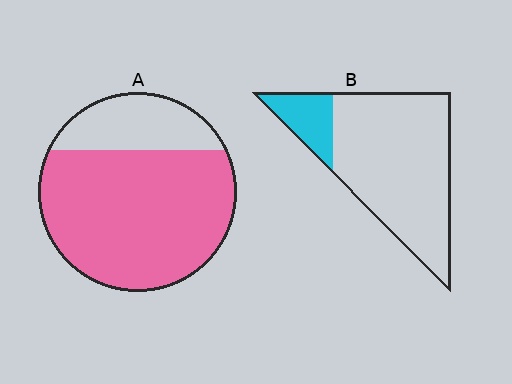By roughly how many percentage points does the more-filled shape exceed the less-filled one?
By roughly 60 percentage points (A over B).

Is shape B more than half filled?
No.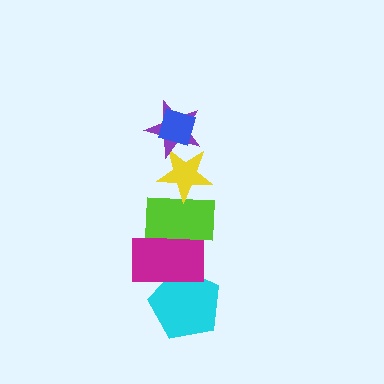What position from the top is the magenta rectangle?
The magenta rectangle is 5th from the top.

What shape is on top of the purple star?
The blue diamond is on top of the purple star.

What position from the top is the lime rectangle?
The lime rectangle is 4th from the top.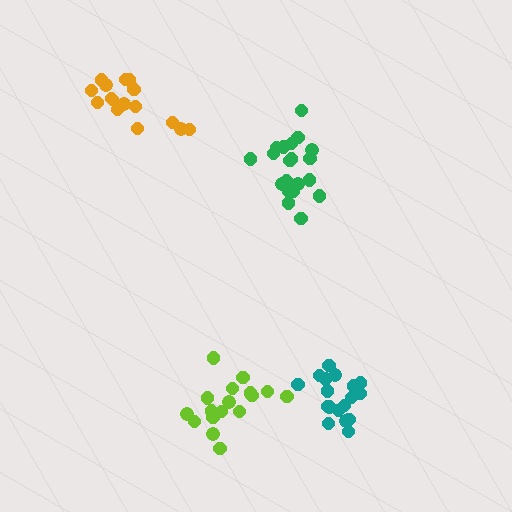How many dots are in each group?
Group 1: 20 dots, Group 2: 18 dots, Group 3: 16 dots, Group 4: 17 dots (71 total).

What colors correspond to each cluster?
The clusters are colored: green, teal, orange, lime.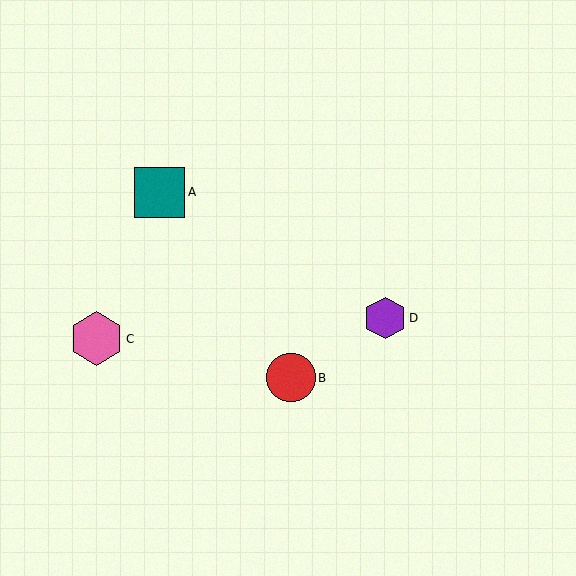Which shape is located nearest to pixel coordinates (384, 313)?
The purple hexagon (labeled D) at (385, 318) is nearest to that location.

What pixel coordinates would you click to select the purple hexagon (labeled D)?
Click at (385, 318) to select the purple hexagon D.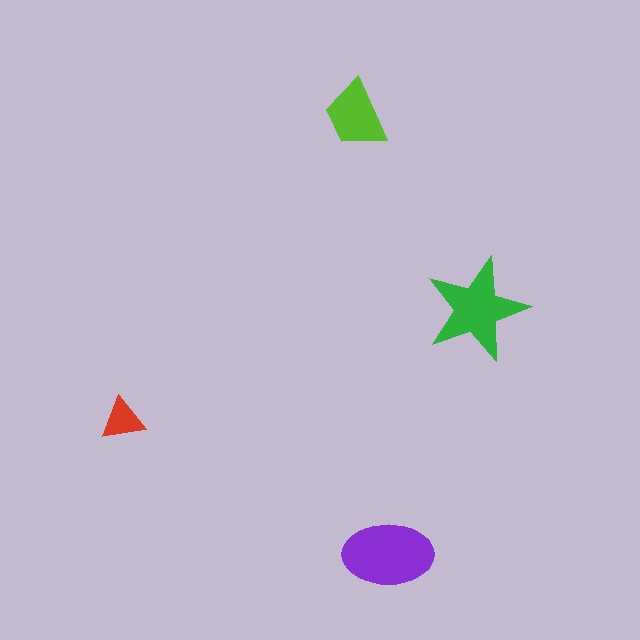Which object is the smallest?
The red triangle.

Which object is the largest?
The purple ellipse.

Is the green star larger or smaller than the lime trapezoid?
Larger.